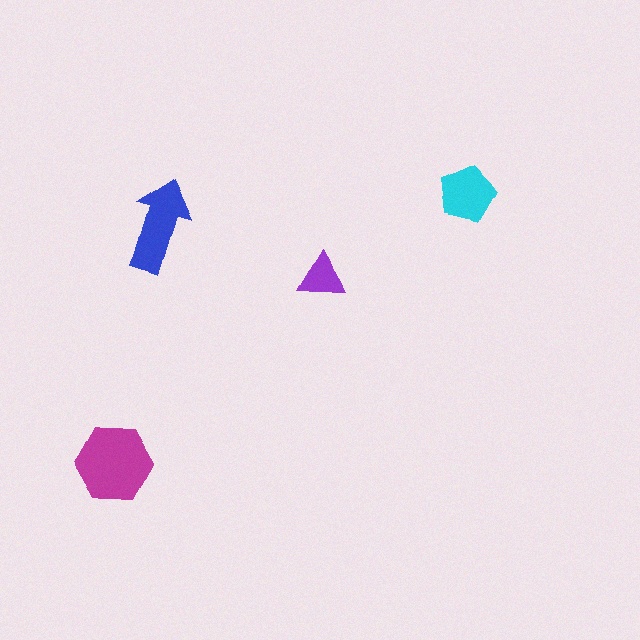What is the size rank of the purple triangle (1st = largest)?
4th.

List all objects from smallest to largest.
The purple triangle, the cyan pentagon, the blue arrow, the magenta hexagon.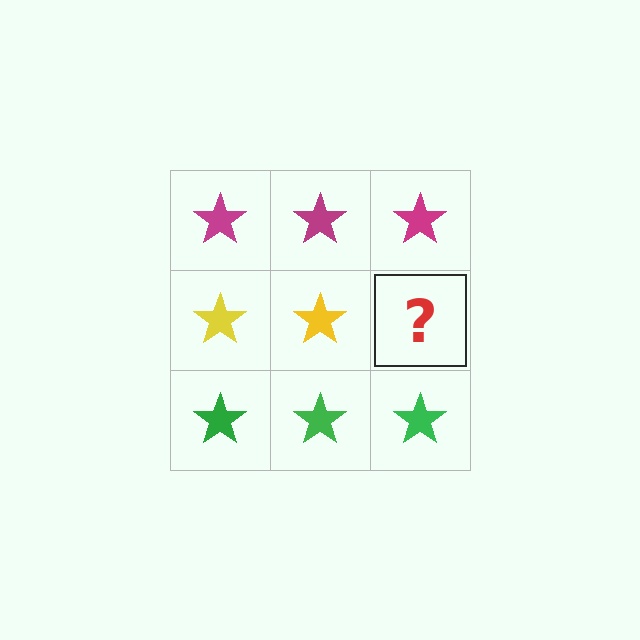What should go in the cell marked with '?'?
The missing cell should contain a yellow star.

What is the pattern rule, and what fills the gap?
The rule is that each row has a consistent color. The gap should be filled with a yellow star.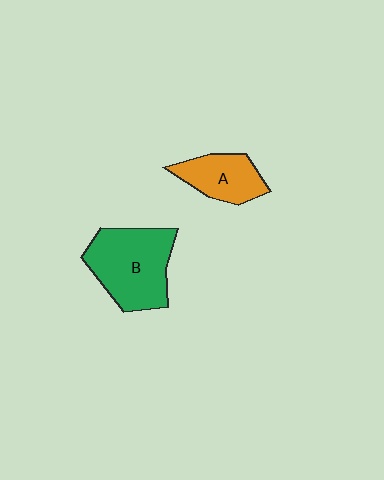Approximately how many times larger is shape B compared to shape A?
Approximately 1.7 times.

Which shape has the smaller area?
Shape A (orange).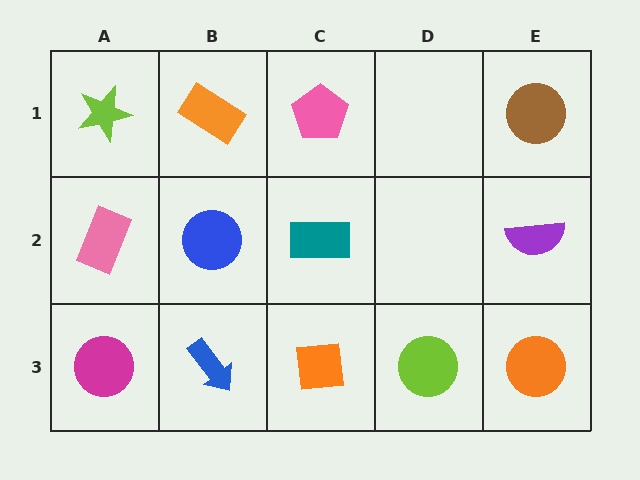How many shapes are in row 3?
5 shapes.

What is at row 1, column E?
A brown circle.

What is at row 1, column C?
A pink pentagon.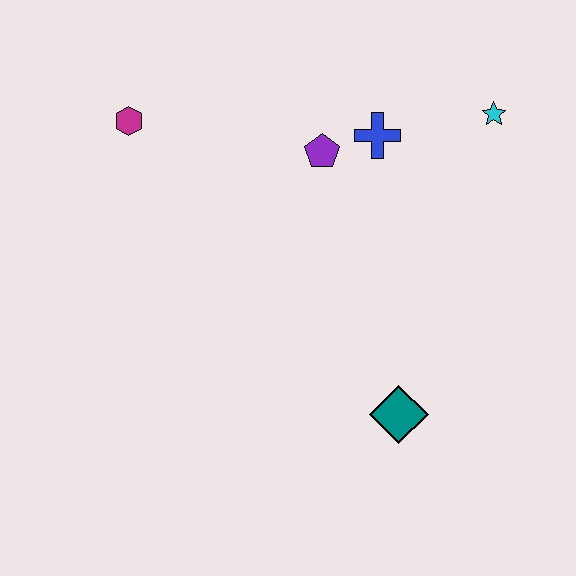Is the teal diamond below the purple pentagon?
Yes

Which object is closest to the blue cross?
The purple pentagon is closest to the blue cross.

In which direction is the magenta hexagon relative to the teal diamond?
The magenta hexagon is above the teal diamond.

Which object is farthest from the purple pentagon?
The teal diamond is farthest from the purple pentagon.